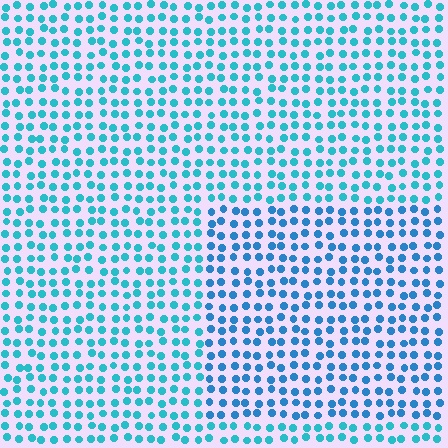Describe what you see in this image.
The image is filled with small cyan elements in a uniform arrangement. A rectangle-shaped region is visible where the elements are tinted to a slightly different hue, forming a subtle color boundary.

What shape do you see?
I see a rectangle.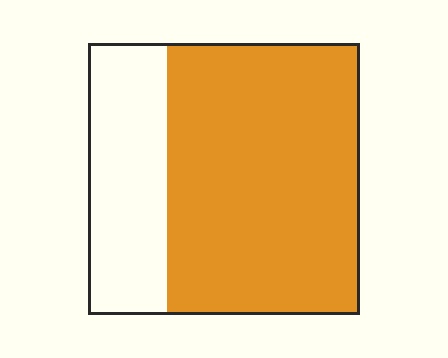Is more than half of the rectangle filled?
Yes.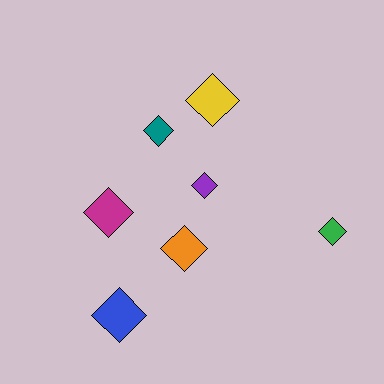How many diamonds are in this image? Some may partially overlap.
There are 7 diamonds.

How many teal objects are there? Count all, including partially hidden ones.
There is 1 teal object.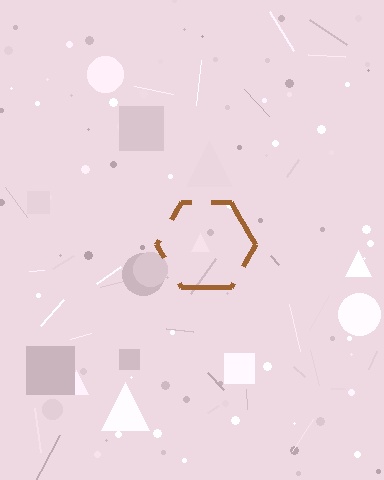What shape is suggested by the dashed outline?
The dashed outline suggests a hexagon.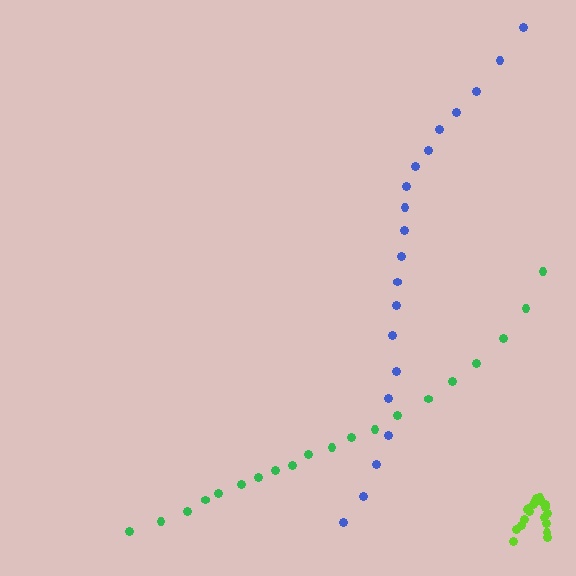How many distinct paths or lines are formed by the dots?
There are 3 distinct paths.